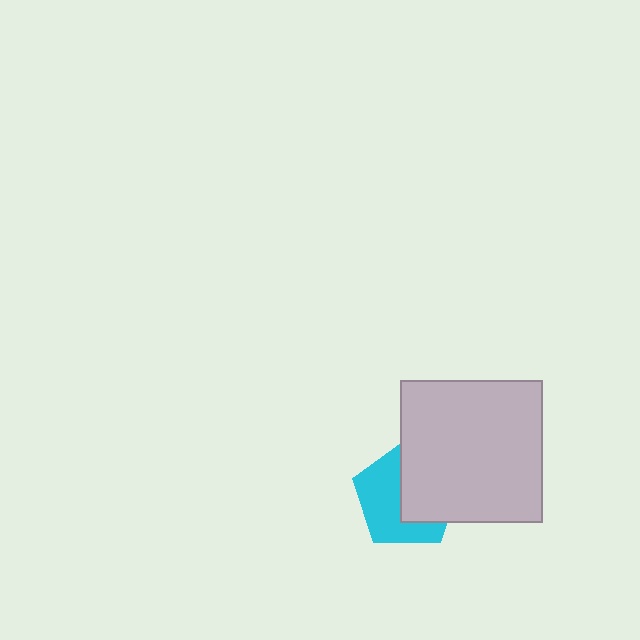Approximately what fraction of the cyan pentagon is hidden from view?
Roughly 49% of the cyan pentagon is hidden behind the light gray square.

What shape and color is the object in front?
The object in front is a light gray square.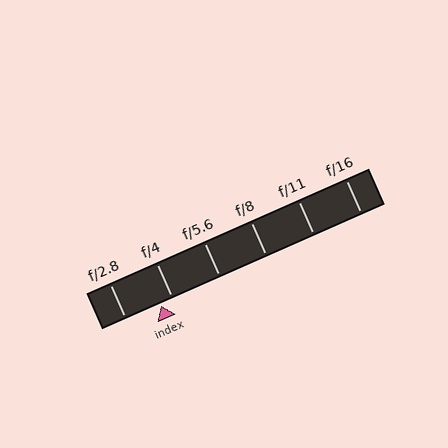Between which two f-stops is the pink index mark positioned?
The index mark is between f/2.8 and f/4.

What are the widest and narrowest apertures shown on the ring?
The widest aperture shown is f/2.8 and the narrowest is f/16.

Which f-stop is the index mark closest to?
The index mark is closest to f/4.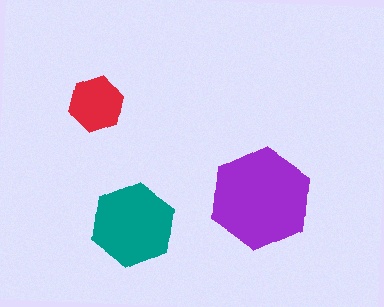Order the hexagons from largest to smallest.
the purple one, the teal one, the red one.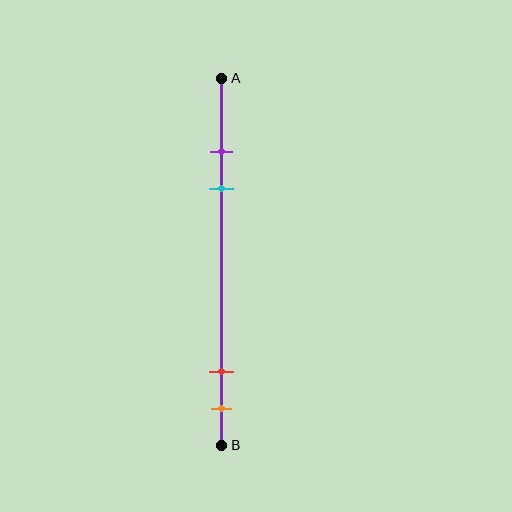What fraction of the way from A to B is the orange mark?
The orange mark is approximately 90% (0.9) of the way from A to B.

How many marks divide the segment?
There are 4 marks dividing the segment.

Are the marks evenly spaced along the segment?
No, the marks are not evenly spaced.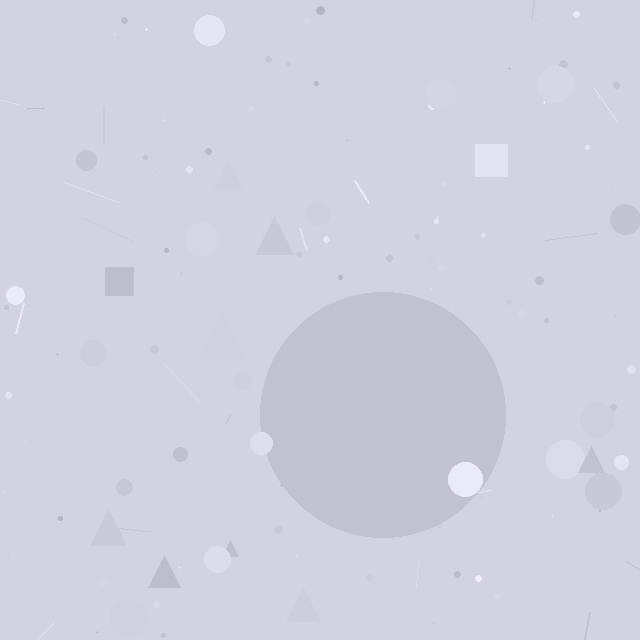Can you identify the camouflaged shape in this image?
The camouflaged shape is a circle.